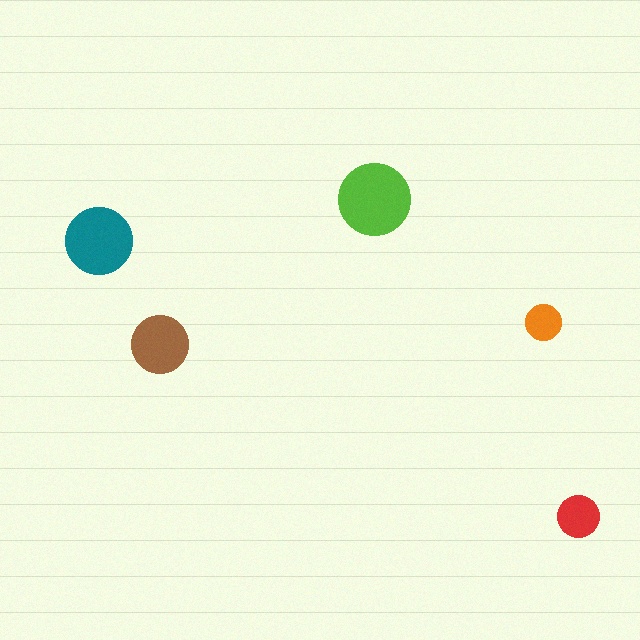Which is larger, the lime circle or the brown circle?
The lime one.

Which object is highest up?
The lime circle is topmost.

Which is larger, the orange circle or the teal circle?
The teal one.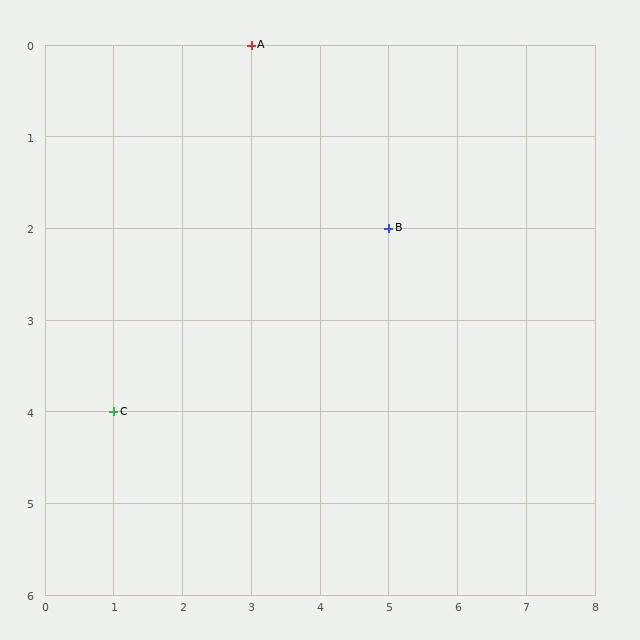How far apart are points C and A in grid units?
Points C and A are 2 columns and 4 rows apart (about 4.5 grid units diagonally).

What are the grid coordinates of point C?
Point C is at grid coordinates (1, 4).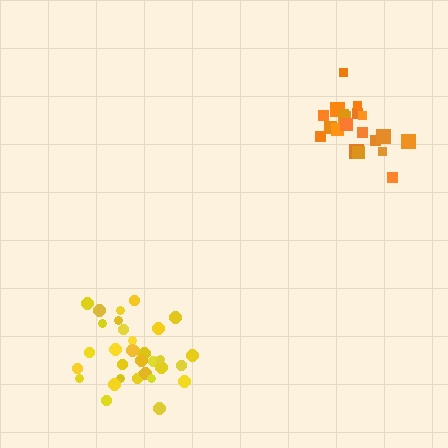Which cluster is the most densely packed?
Yellow.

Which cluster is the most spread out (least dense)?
Orange.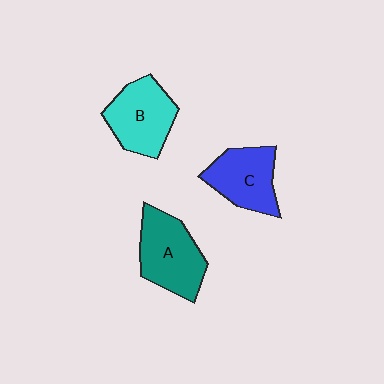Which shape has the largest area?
Shape A (teal).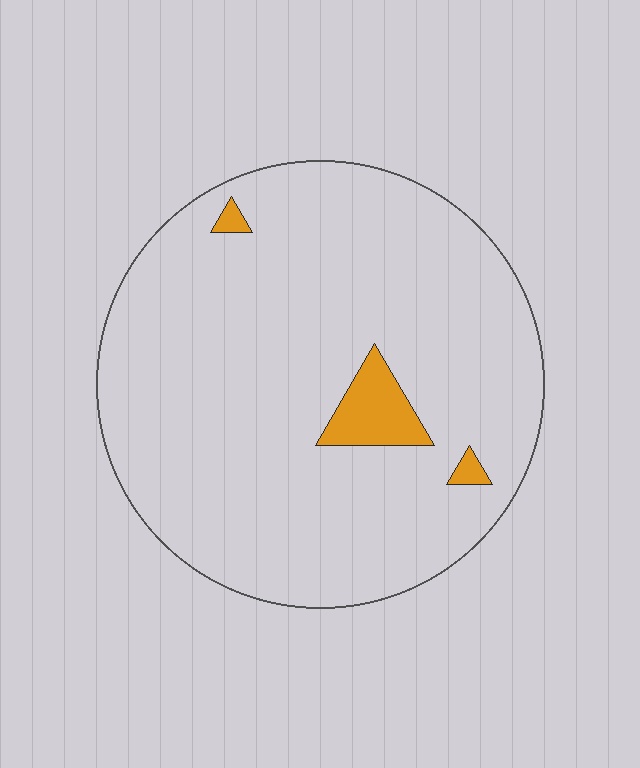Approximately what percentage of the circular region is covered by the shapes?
Approximately 5%.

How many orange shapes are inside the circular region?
3.